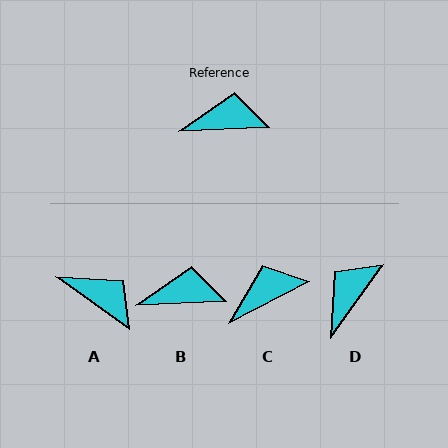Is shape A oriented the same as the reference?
No, it is off by about 39 degrees.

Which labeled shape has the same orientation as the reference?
B.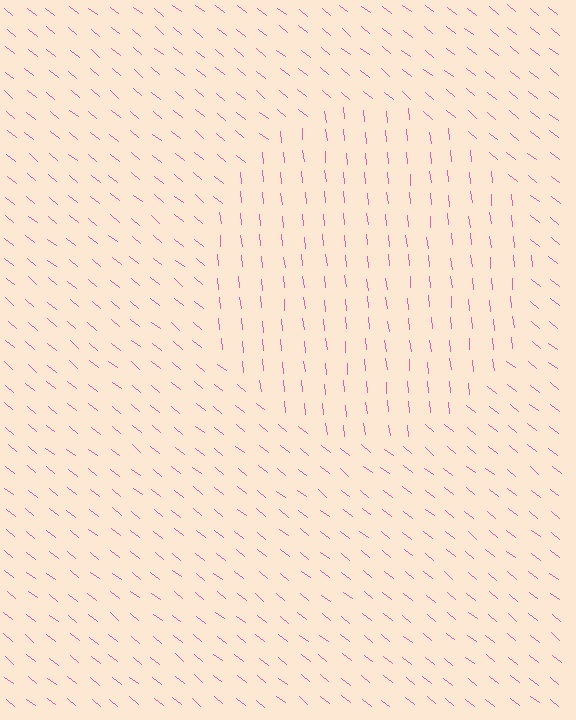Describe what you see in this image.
The image is filled with small pink line segments. A circle region in the image has lines oriented differently from the surrounding lines, creating a visible texture boundary.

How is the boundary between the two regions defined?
The boundary is defined purely by a change in line orientation (approximately 45 degrees difference). All lines are the same color and thickness.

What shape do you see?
I see a circle.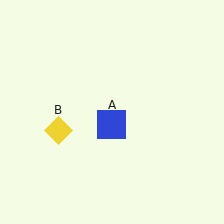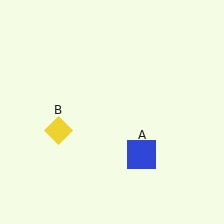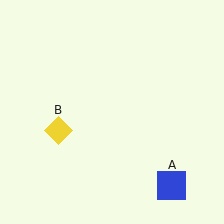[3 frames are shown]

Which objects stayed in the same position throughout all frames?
Yellow diamond (object B) remained stationary.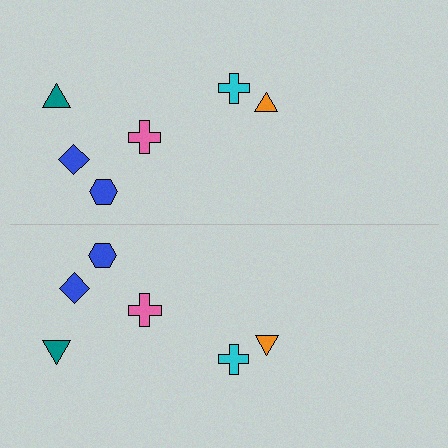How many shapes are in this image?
There are 12 shapes in this image.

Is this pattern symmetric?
Yes, this pattern has bilateral (reflection) symmetry.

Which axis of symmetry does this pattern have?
The pattern has a horizontal axis of symmetry running through the center of the image.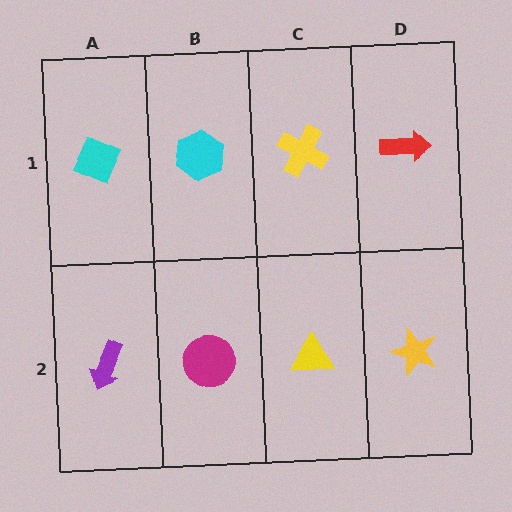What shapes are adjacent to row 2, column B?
A cyan hexagon (row 1, column B), a purple arrow (row 2, column A), a yellow triangle (row 2, column C).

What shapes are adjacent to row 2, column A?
A cyan diamond (row 1, column A), a magenta circle (row 2, column B).